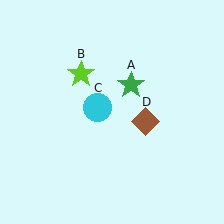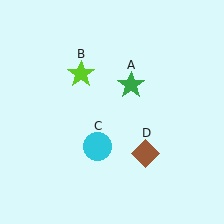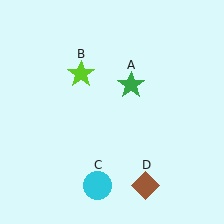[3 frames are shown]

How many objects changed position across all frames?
2 objects changed position: cyan circle (object C), brown diamond (object D).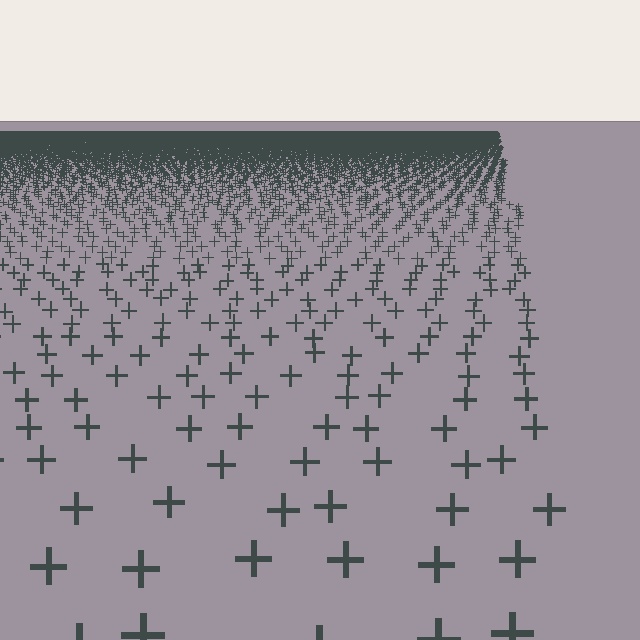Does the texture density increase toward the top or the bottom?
Density increases toward the top.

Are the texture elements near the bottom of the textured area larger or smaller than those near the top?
Larger. Near the bottom, elements are closer to the viewer and appear at a bigger on-screen size.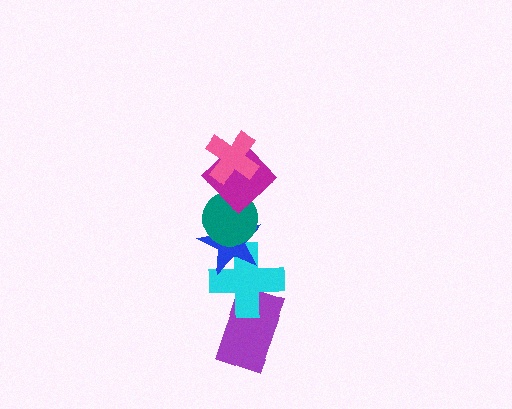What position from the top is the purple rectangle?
The purple rectangle is 6th from the top.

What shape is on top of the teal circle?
The magenta diamond is on top of the teal circle.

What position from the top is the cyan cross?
The cyan cross is 5th from the top.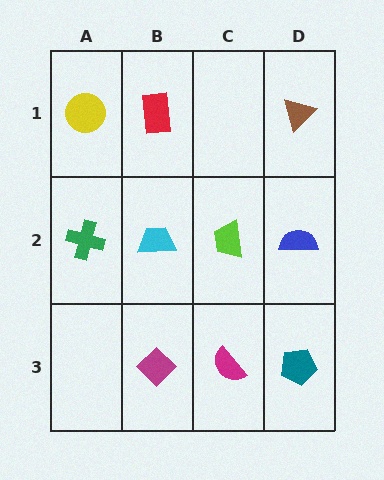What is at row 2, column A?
A green cross.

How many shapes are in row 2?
4 shapes.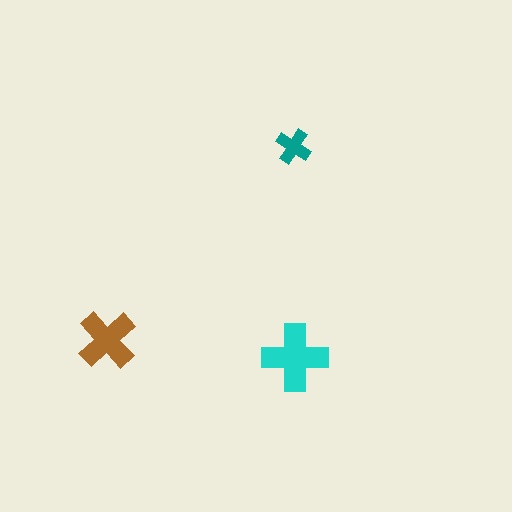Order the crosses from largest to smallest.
the cyan one, the brown one, the teal one.